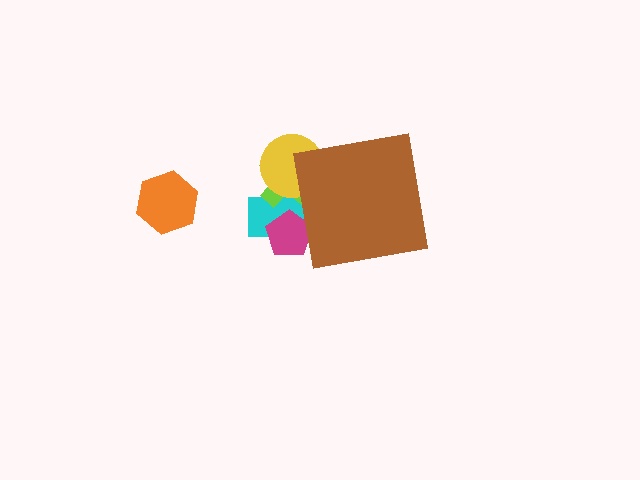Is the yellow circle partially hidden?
Yes, the yellow circle is partially hidden behind the brown square.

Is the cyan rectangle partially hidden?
Yes, the cyan rectangle is partially hidden behind the brown square.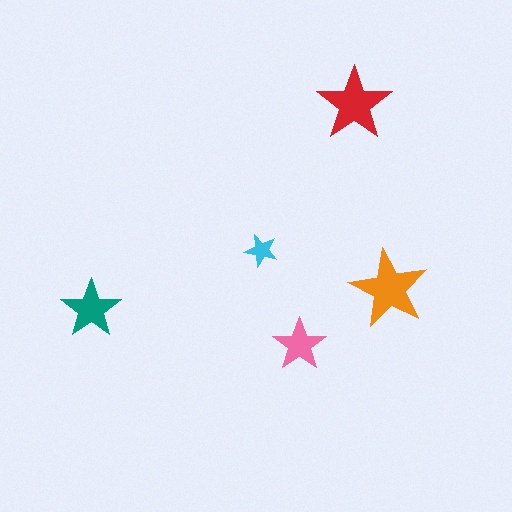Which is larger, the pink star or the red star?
The red one.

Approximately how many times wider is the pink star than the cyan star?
About 1.5 times wider.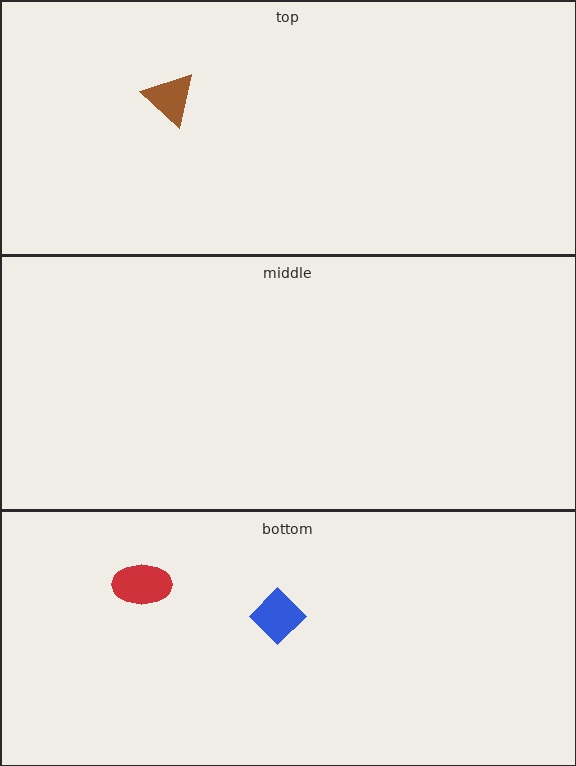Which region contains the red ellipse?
The bottom region.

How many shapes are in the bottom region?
2.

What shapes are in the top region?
The brown triangle.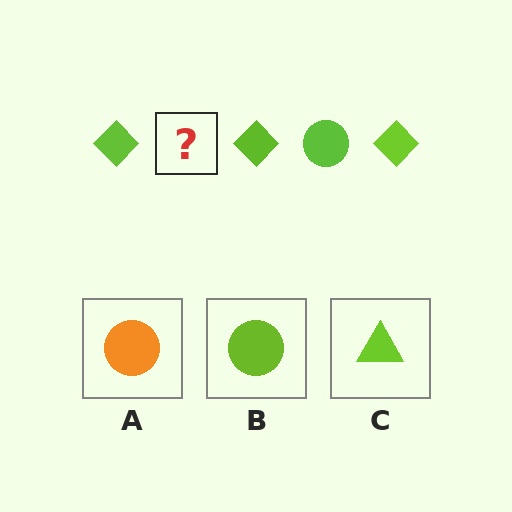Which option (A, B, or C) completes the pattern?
B.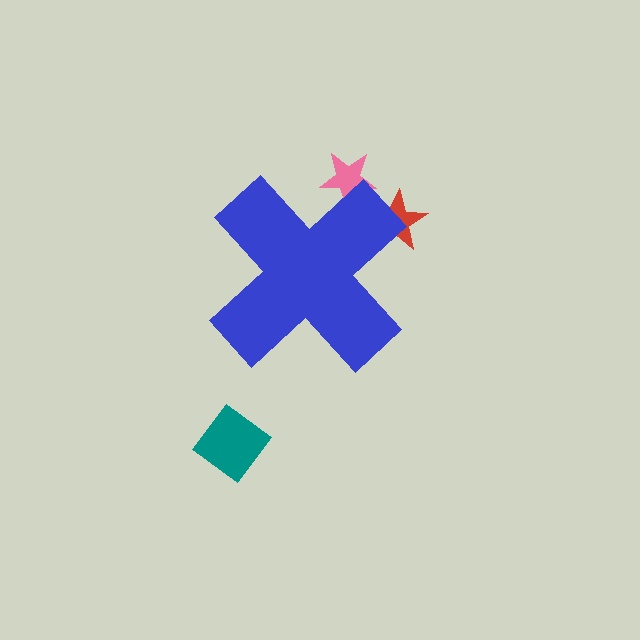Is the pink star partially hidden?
Yes, the pink star is partially hidden behind the blue cross.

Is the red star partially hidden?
Yes, the red star is partially hidden behind the blue cross.